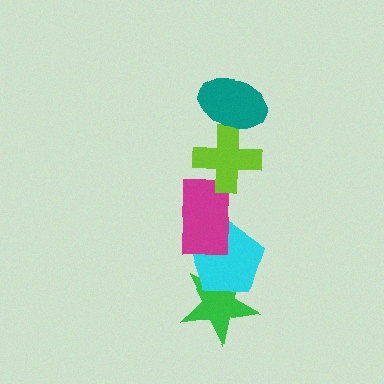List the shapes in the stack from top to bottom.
From top to bottom: the teal ellipse, the lime cross, the magenta rectangle, the cyan pentagon, the green star.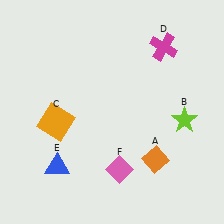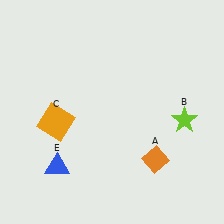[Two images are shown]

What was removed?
The pink diamond (F), the magenta cross (D) were removed in Image 2.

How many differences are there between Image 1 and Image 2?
There are 2 differences between the two images.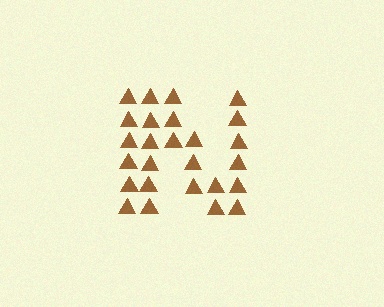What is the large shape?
The large shape is the letter N.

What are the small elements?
The small elements are triangles.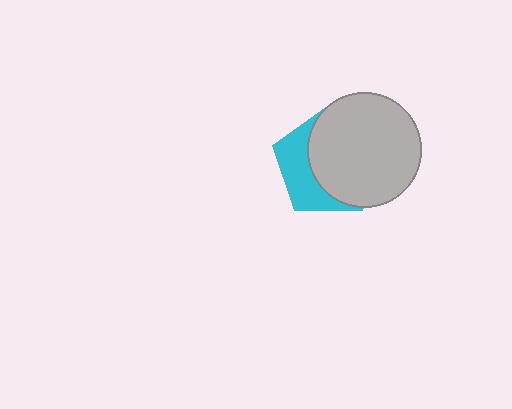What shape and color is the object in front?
The object in front is a light gray circle.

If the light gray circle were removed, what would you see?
You would see the complete cyan pentagon.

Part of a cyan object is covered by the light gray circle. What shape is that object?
It is a pentagon.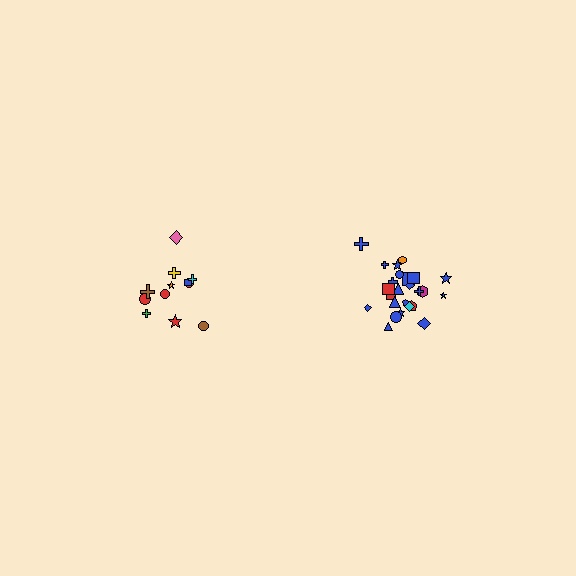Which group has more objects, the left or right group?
The right group.